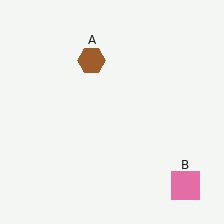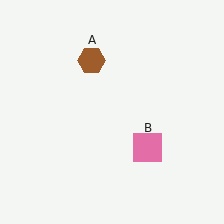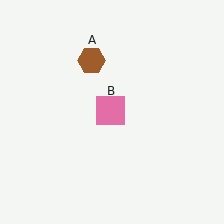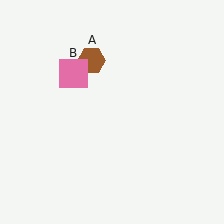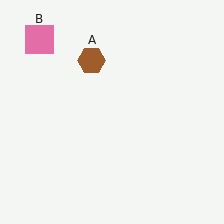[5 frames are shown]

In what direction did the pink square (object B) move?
The pink square (object B) moved up and to the left.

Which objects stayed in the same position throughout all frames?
Brown hexagon (object A) remained stationary.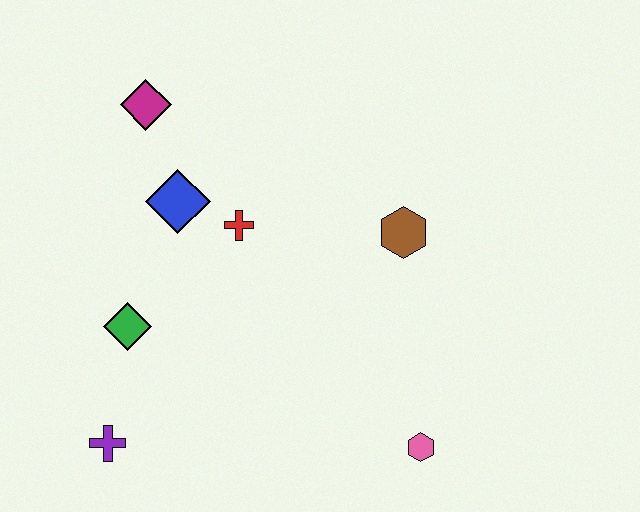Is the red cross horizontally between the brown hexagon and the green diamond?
Yes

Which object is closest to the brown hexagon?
The red cross is closest to the brown hexagon.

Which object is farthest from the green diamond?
The pink hexagon is farthest from the green diamond.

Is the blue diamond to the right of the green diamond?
Yes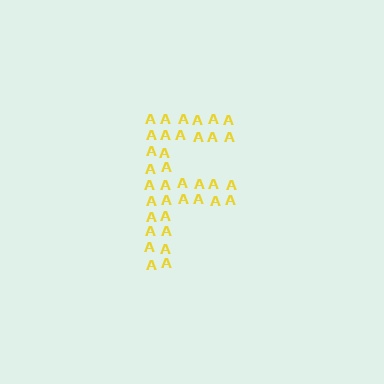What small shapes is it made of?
It is made of small letter A's.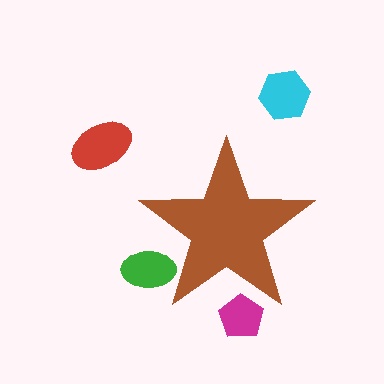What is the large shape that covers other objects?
A brown star.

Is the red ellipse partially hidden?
No, the red ellipse is fully visible.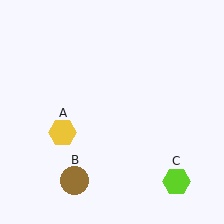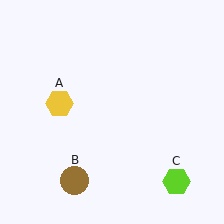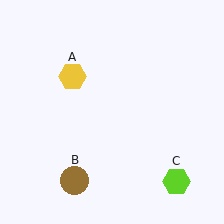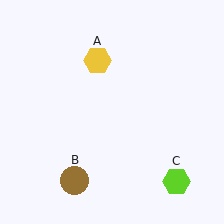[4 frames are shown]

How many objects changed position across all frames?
1 object changed position: yellow hexagon (object A).